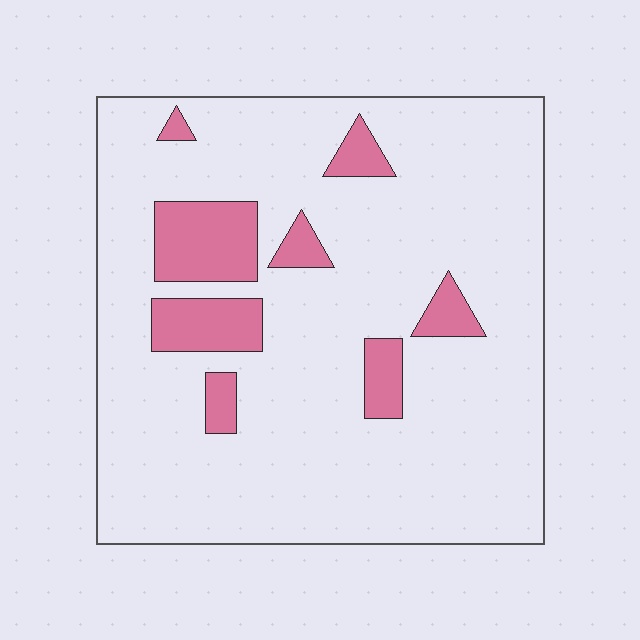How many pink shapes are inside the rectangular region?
8.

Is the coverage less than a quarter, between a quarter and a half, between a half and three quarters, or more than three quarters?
Less than a quarter.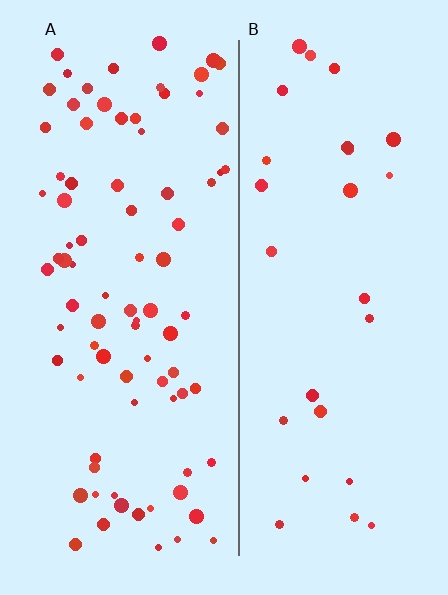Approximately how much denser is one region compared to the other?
Approximately 3.1× — region A over region B.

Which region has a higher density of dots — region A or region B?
A (the left).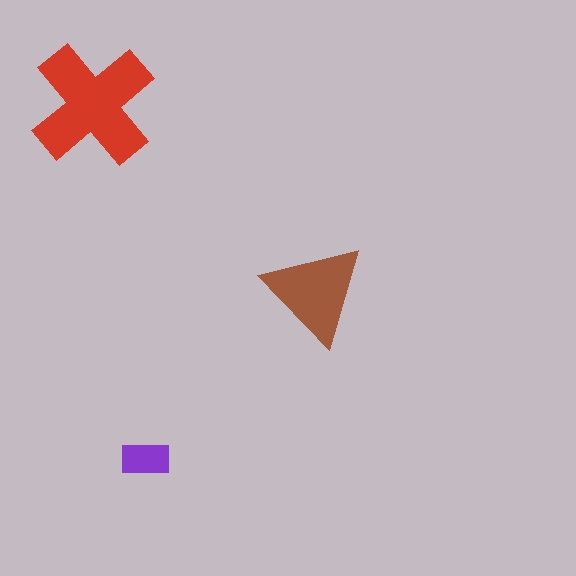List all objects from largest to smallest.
The red cross, the brown triangle, the purple rectangle.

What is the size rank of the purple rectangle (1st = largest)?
3rd.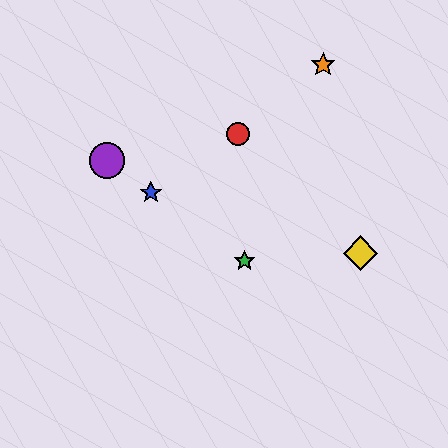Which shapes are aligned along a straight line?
The blue star, the green star, the purple circle are aligned along a straight line.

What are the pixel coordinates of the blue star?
The blue star is at (151, 193).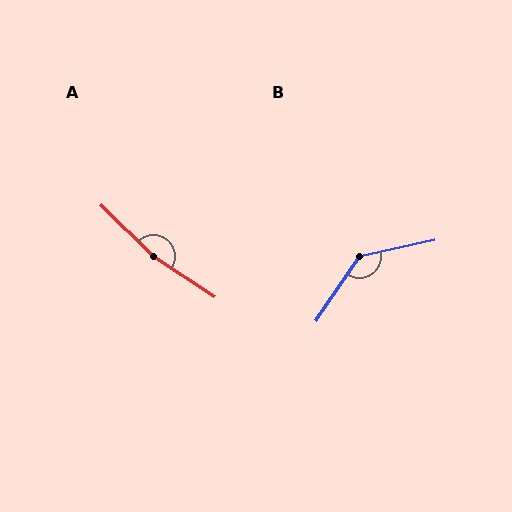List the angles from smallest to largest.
B (136°), A (169°).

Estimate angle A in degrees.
Approximately 169 degrees.